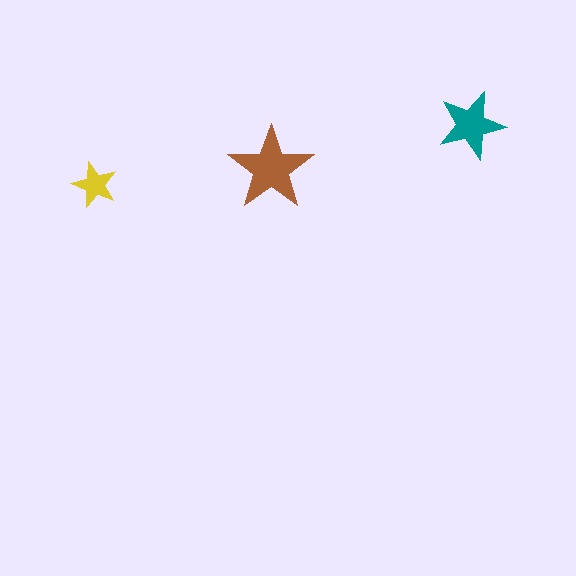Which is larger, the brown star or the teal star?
The brown one.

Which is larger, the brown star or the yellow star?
The brown one.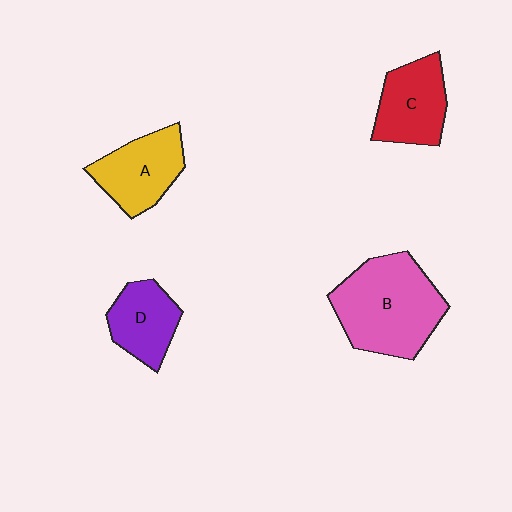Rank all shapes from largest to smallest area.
From largest to smallest: B (pink), A (yellow), C (red), D (purple).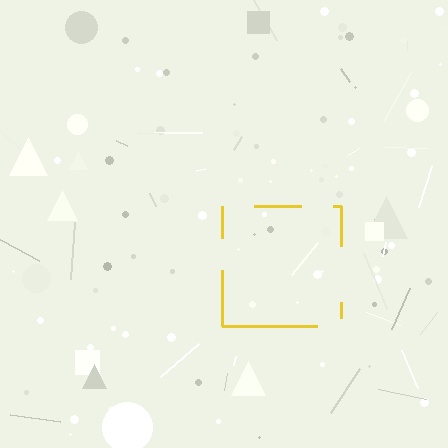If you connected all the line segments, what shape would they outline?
They would outline a square.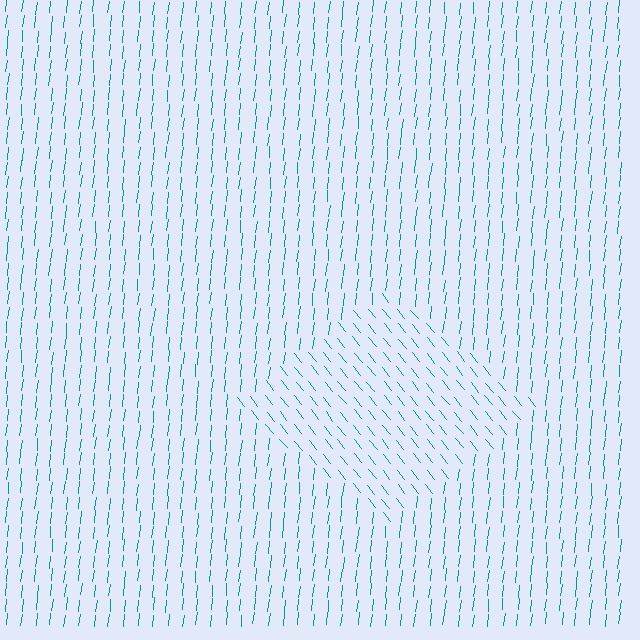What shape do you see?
I see a diamond.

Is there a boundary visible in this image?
Yes, there is a texture boundary formed by a change in line orientation.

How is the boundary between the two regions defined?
The boundary is defined purely by a change in line orientation (approximately 45 degrees difference). All lines are the same color and thickness.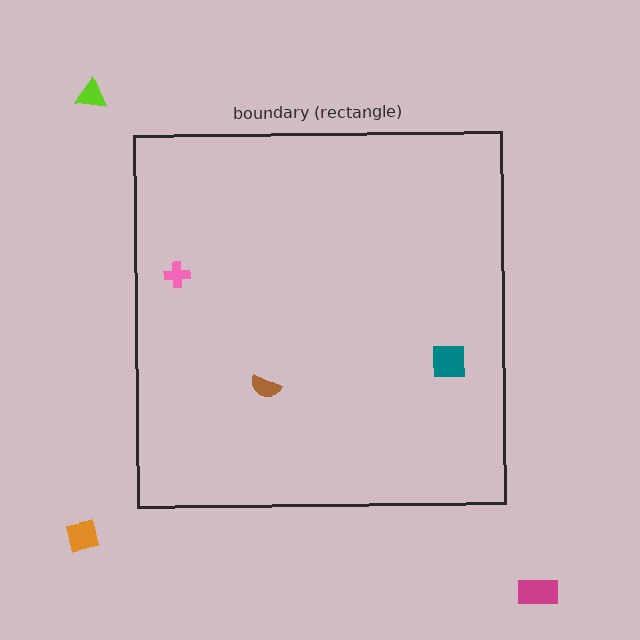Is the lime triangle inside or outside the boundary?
Outside.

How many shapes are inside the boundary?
3 inside, 3 outside.